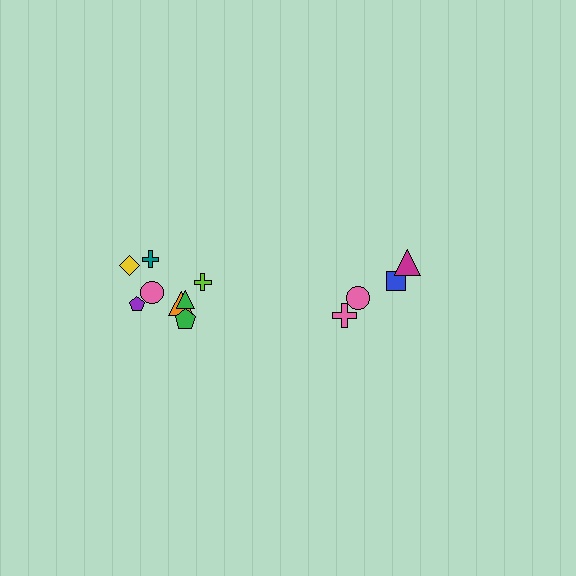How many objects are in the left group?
There are 8 objects.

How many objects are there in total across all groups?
There are 12 objects.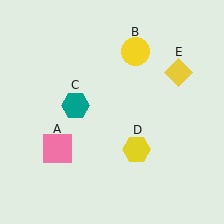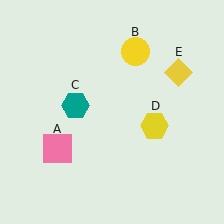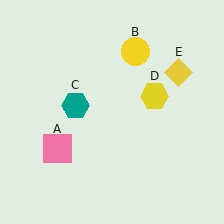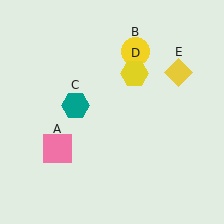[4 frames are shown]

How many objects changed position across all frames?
1 object changed position: yellow hexagon (object D).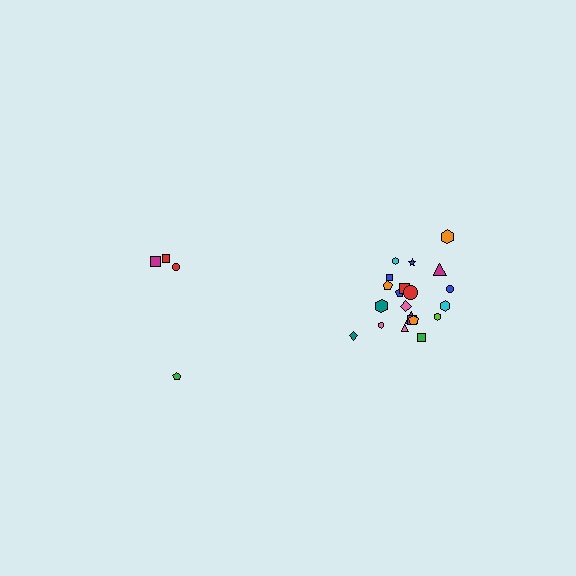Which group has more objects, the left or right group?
The right group.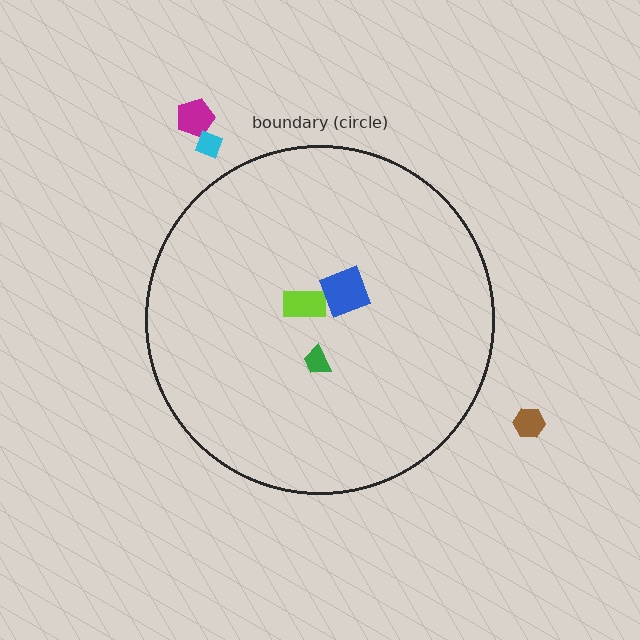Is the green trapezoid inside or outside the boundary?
Inside.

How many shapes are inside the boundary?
3 inside, 3 outside.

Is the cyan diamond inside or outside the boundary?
Outside.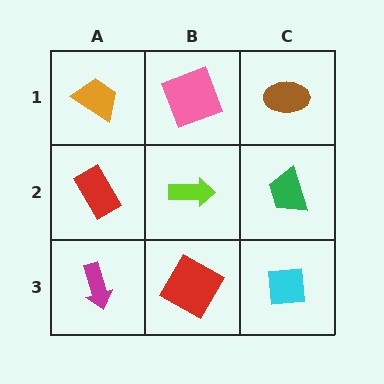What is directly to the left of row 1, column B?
An orange trapezoid.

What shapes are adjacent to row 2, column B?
A pink square (row 1, column B), a red square (row 3, column B), a red rectangle (row 2, column A), a green trapezoid (row 2, column C).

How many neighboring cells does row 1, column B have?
3.